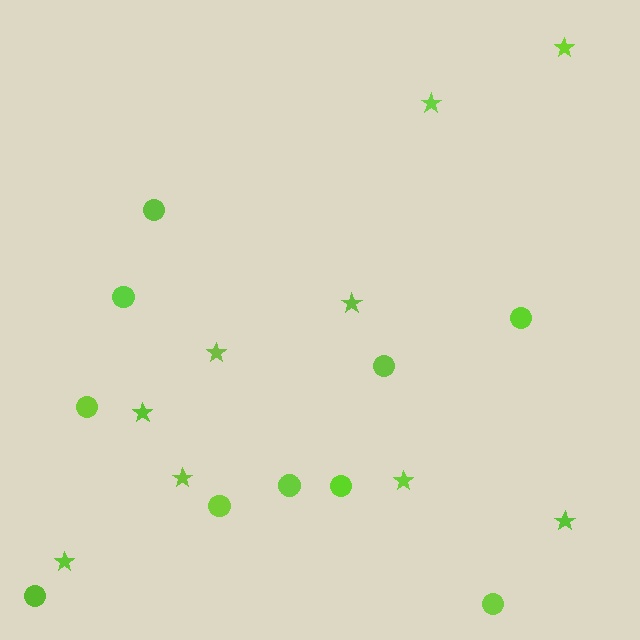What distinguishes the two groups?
There are 2 groups: one group of stars (9) and one group of circles (10).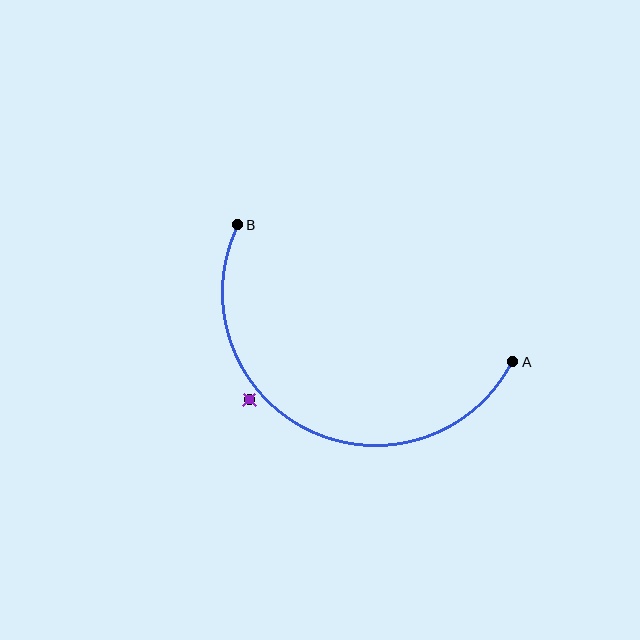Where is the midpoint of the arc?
The arc midpoint is the point on the curve farthest from the straight line joining A and B. It sits below that line.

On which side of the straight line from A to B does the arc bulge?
The arc bulges below the straight line connecting A and B.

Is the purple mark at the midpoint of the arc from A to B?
No — the purple mark does not lie on the arc at all. It sits slightly outside the curve.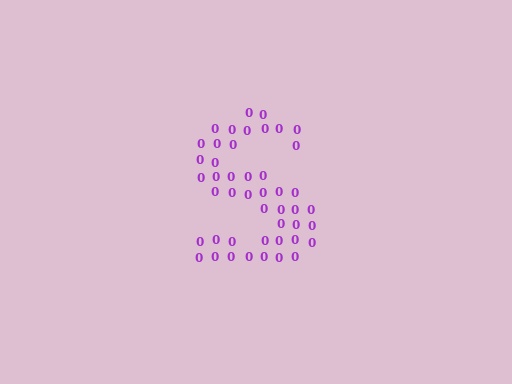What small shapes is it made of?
It is made of small digit 0's.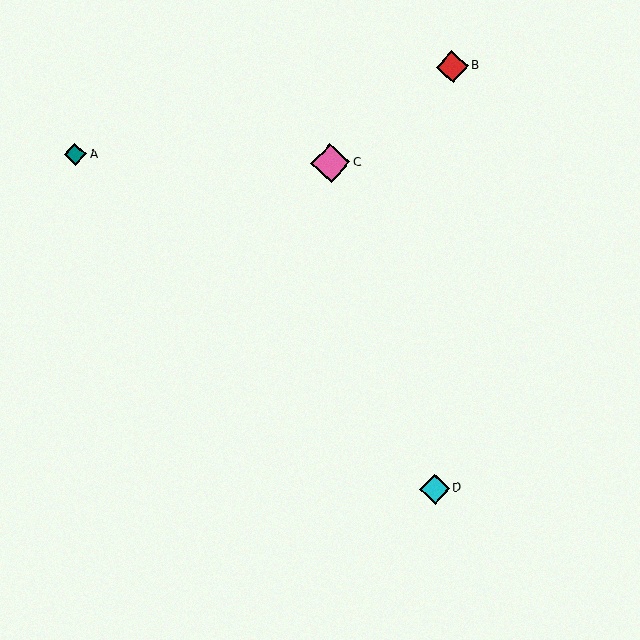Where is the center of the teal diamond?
The center of the teal diamond is at (75, 154).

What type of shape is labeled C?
Shape C is a pink diamond.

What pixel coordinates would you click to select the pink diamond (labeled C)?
Click at (331, 163) to select the pink diamond C.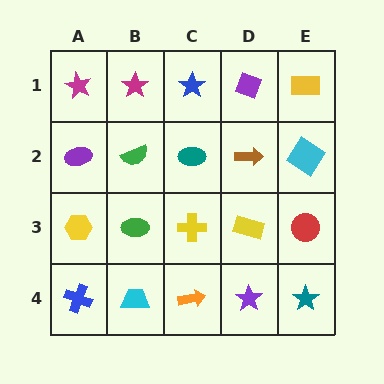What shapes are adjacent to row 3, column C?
A teal ellipse (row 2, column C), an orange arrow (row 4, column C), a green ellipse (row 3, column B), a yellow rectangle (row 3, column D).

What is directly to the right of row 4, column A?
A cyan trapezoid.